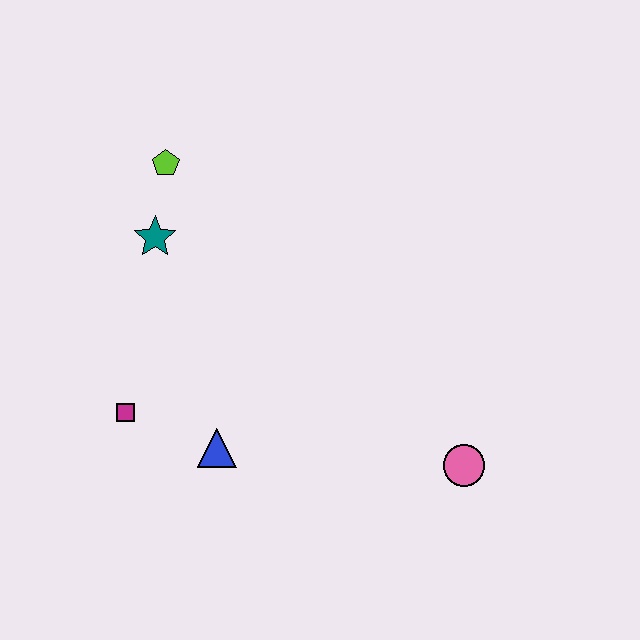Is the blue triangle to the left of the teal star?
No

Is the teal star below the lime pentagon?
Yes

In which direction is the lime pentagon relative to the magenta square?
The lime pentagon is above the magenta square.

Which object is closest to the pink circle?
The blue triangle is closest to the pink circle.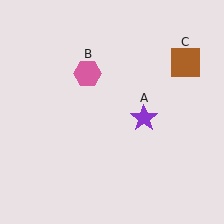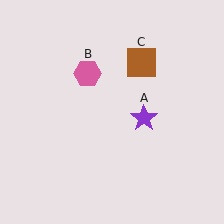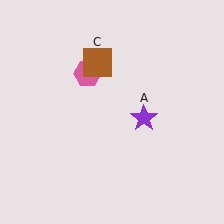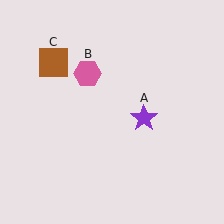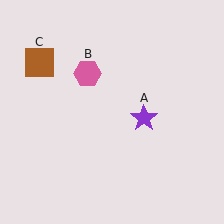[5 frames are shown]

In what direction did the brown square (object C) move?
The brown square (object C) moved left.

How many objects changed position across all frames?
1 object changed position: brown square (object C).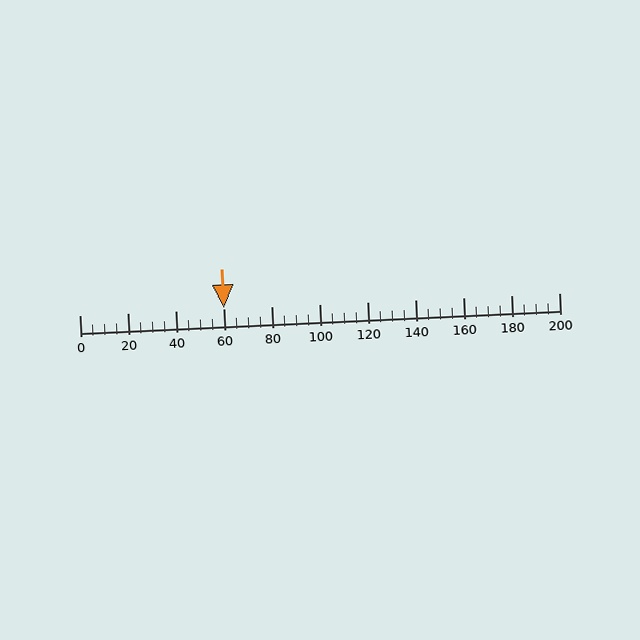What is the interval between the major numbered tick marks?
The major tick marks are spaced 20 units apart.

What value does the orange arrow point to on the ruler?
The orange arrow points to approximately 60.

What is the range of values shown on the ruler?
The ruler shows values from 0 to 200.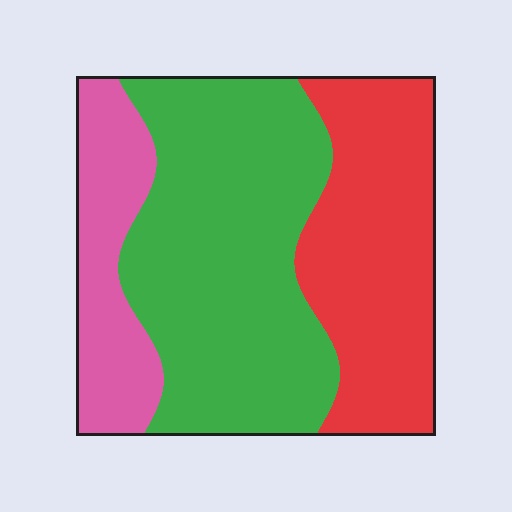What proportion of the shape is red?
Red takes up between a sixth and a third of the shape.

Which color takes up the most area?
Green, at roughly 50%.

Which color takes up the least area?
Pink, at roughly 20%.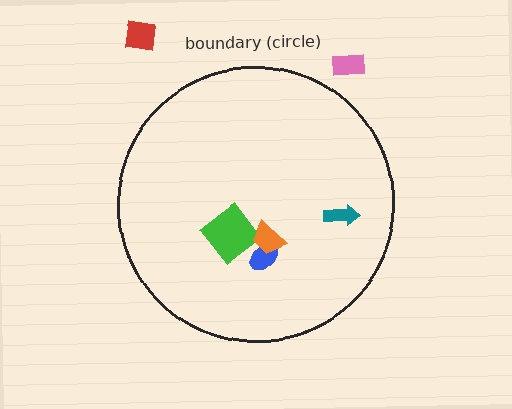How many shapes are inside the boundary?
4 inside, 2 outside.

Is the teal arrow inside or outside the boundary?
Inside.